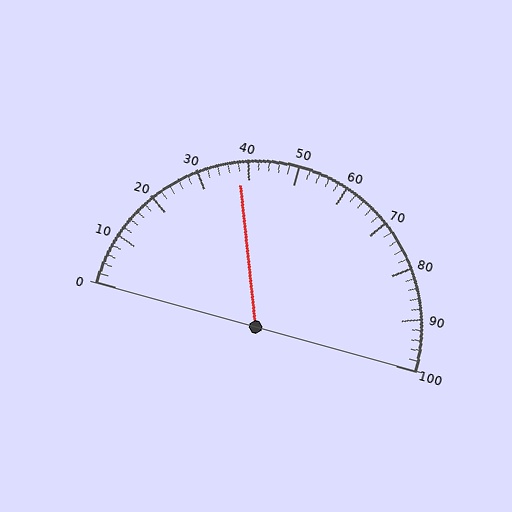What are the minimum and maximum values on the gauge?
The gauge ranges from 0 to 100.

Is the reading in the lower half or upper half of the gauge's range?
The reading is in the lower half of the range (0 to 100).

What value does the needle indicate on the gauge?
The needle indicates approximately 38.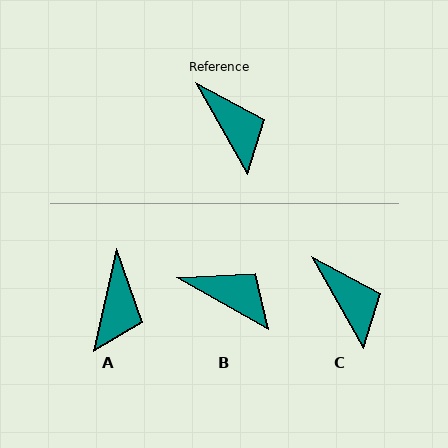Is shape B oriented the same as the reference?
No, it is off by about 31 degrees.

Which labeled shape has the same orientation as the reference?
C.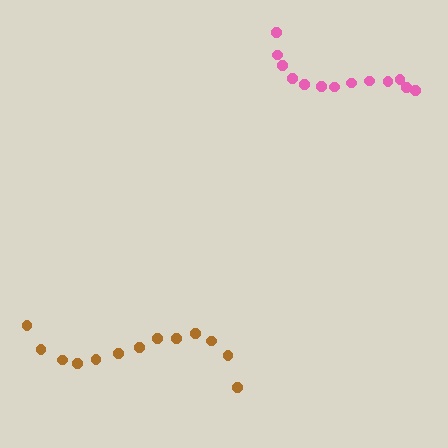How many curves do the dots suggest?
There are 2 distinct paths.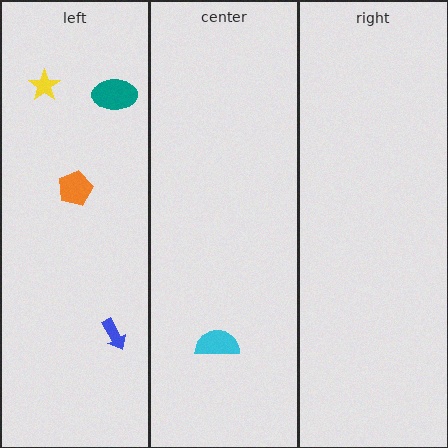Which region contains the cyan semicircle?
The center region.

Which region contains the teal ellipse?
The left region.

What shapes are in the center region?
The cyan semicircle.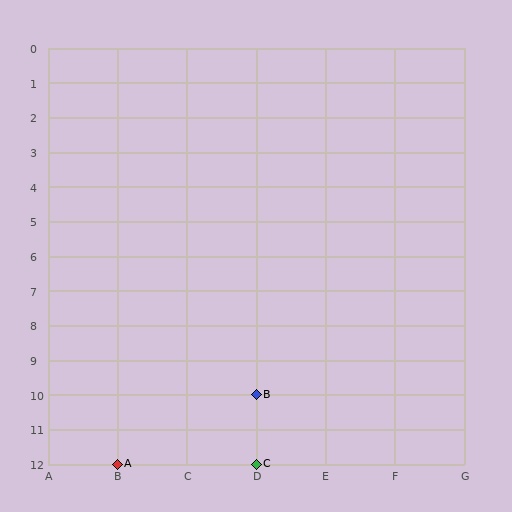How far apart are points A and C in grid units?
Points A and C are 2 columns apart.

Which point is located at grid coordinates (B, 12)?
Point A is at (B, 12).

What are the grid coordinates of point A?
Point A is at grid coordinates (B, 12).